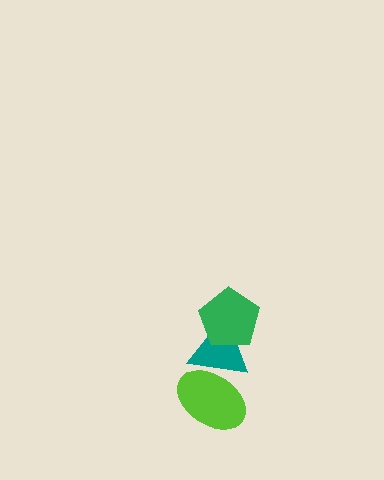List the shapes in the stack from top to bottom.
From top to bottom: the green pentagon, the teal triangle, the lime ellipse.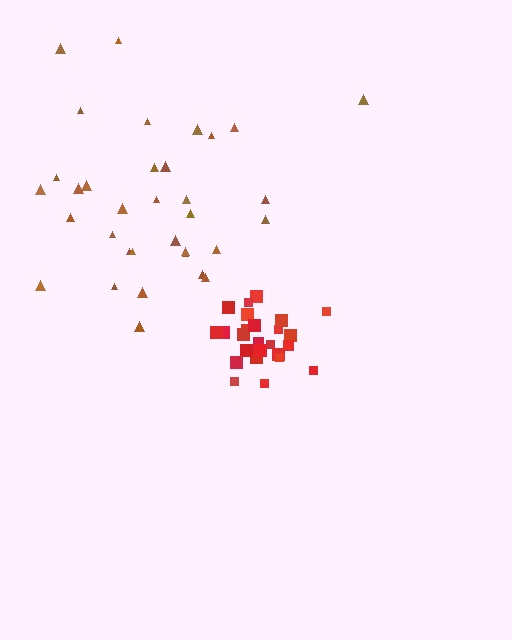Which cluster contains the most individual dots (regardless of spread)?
Brown (35).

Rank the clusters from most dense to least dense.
red, brown.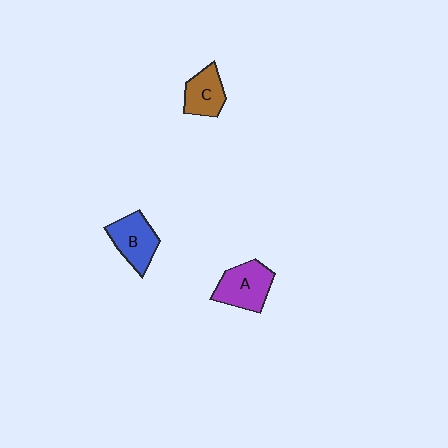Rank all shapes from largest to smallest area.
From largest to smallest: A (purple), B (blue), C (brown).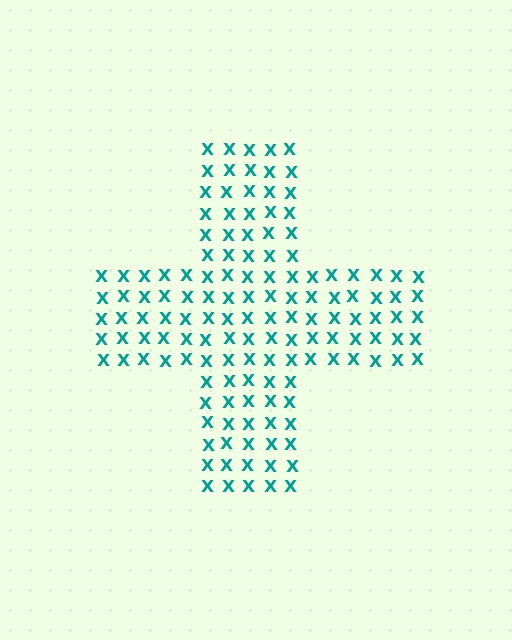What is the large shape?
The large shape is a cross.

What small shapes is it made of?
It is made of small letter X's.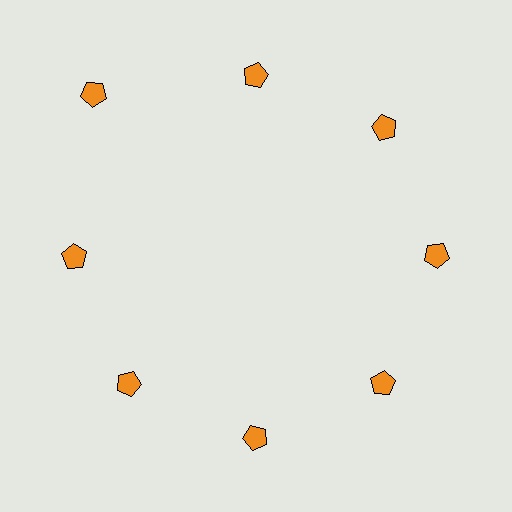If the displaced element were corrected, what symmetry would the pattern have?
It would have 8-fold rotational symmetry — the pattern would map onto itself every 45 degrees.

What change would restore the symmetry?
The symmetry would be restored by moving it inward, back onto the ring so that all 8 pentagons sit at equal angles and equal distance from the center.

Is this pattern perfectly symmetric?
No. The 8 orange pentagons are arranged in a ring, but one element near the 10 o'clock position is pushed outward from the center, breaking the 8-fold rotational symmetry.